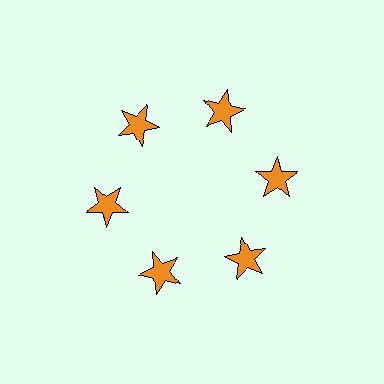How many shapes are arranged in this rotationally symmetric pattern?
There are 6 shapes, arranged in 6 groups of 1.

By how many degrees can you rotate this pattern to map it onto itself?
The pattern maps onto itself every 60 degrees of rotation.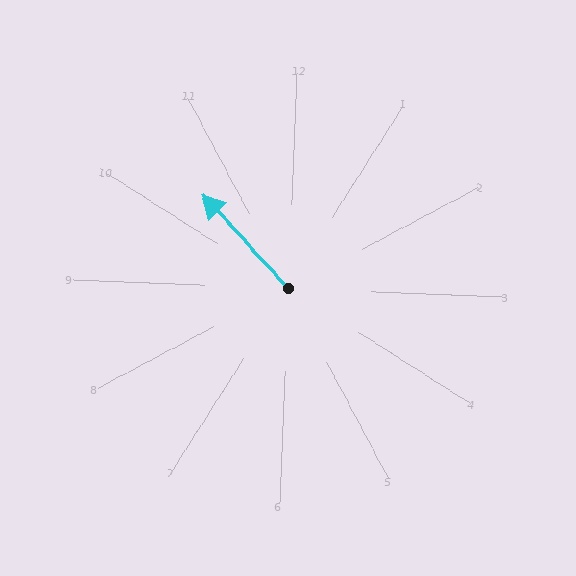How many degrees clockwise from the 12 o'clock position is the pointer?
Approximately 315 degrees.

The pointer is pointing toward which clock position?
Roughly 11 o'clock.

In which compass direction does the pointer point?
Northwest.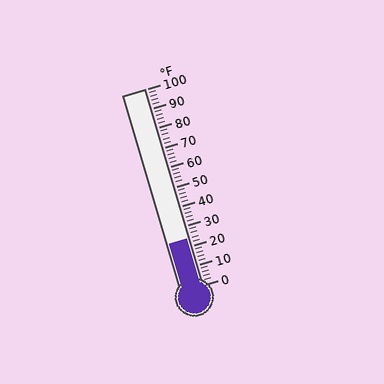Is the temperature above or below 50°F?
The temperature is below 50°F.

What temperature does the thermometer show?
The thermometer shows approximately 24°F.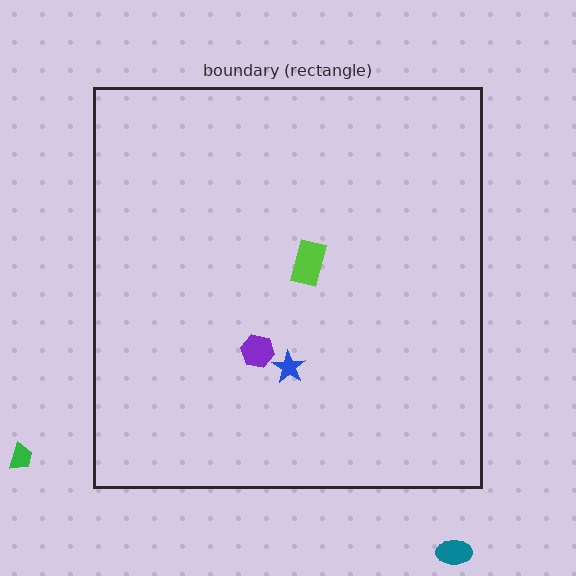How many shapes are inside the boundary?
3 inside, 2 outside.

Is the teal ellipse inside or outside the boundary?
Outside.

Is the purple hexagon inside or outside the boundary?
Inside.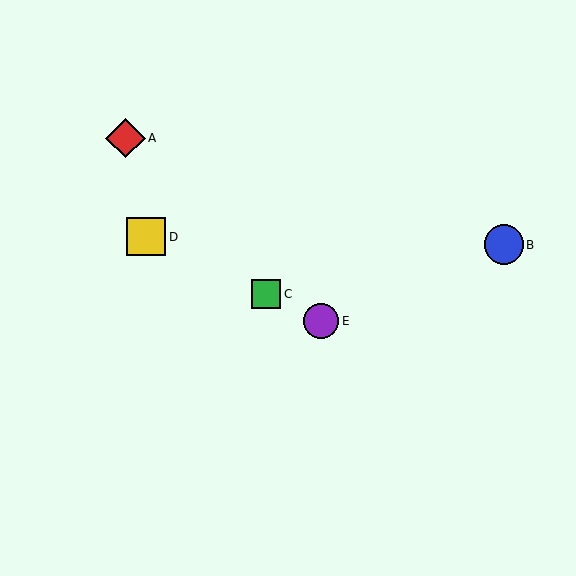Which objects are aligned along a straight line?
Objects C, D, E are aligned along a straight line.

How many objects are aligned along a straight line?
3 objects (C, D, E) are aligned along a straight line.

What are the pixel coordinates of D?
Object D is at (146, 237).